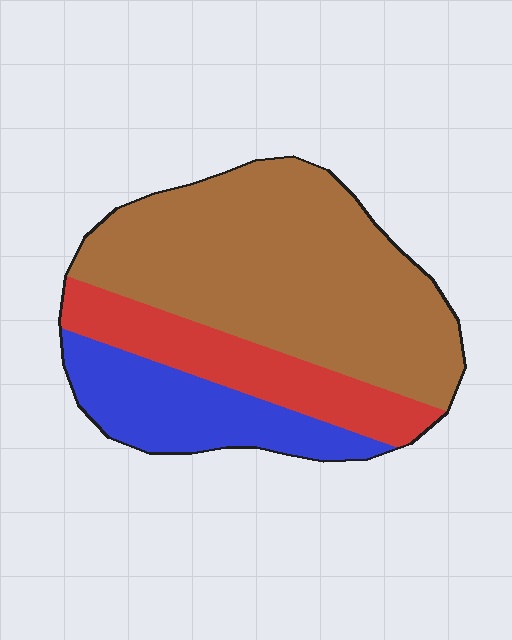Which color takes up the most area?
Brown, at roughly 60%.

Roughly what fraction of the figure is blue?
Blue takes up about one fifth (1/5) of the figure.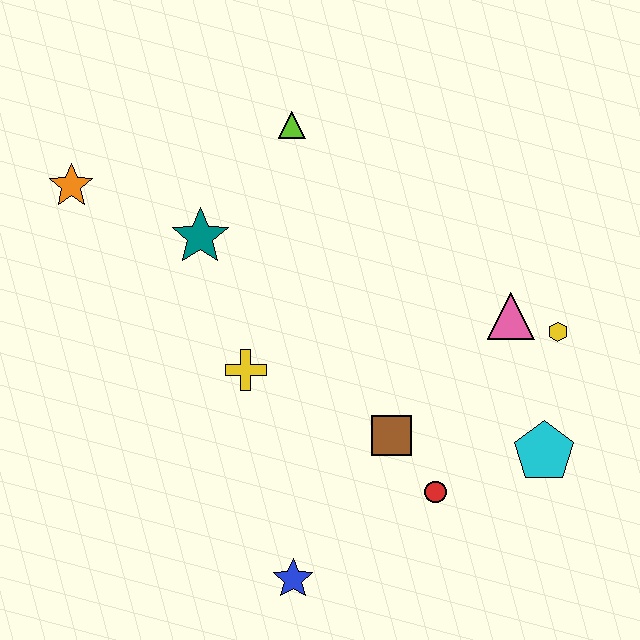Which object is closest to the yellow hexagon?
The pink triangle is closest to the yellow hexagon.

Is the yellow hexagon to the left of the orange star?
No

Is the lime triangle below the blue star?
No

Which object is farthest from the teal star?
The cyan pentagon is farthest from the teal star.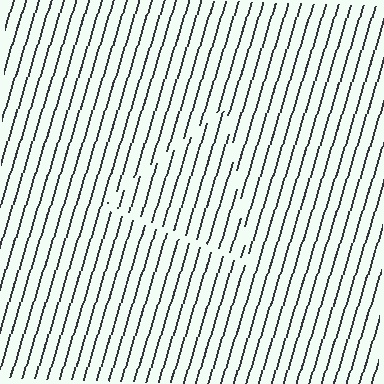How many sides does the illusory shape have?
3 sides — the line-ends trace a triangle.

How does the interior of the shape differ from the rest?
The interior of the shape contains the same grating, shifted by half a period — the contour is defined by the phase discontinuity where line-ends from the inner and outer gratings abut.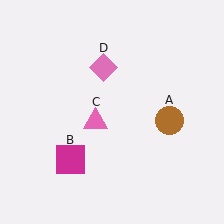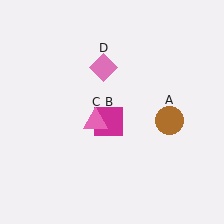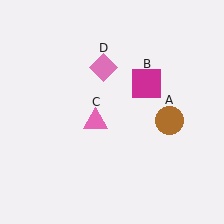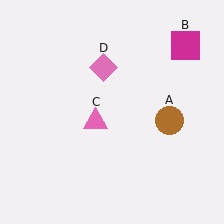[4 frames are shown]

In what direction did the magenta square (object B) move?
The magenta square (object B) moved up and to the right.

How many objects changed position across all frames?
1 object changed position: magenta square (object B).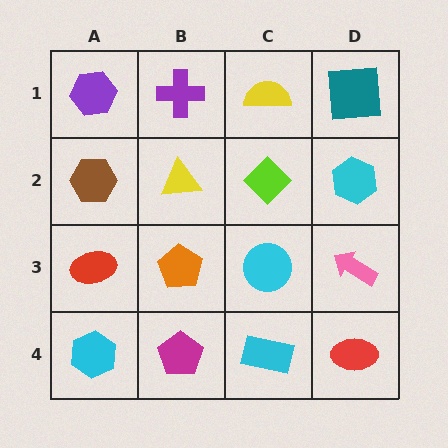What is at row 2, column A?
A brown hexagon.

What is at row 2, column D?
A cyan hexagon.